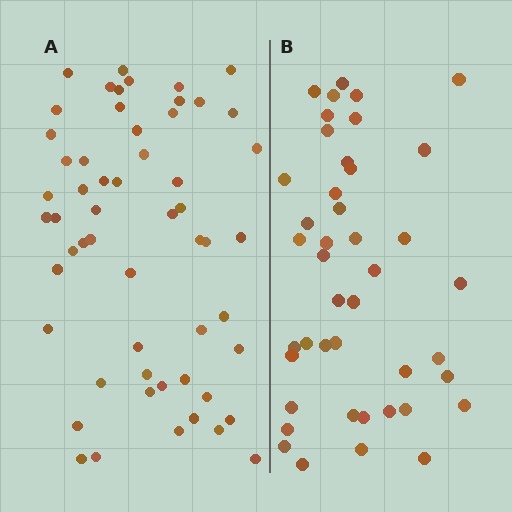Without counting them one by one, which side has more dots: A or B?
Region A (the left region) has more dots.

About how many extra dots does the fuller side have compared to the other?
Region A has approximately 15 more dots than region B.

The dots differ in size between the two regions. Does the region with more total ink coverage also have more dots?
No. Region B has more total ink coverage because its dots are larger, but region A actually contains more individual dots. Total area can be misleading — the number of items is what matters here.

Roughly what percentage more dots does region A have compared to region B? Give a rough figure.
About 30% more.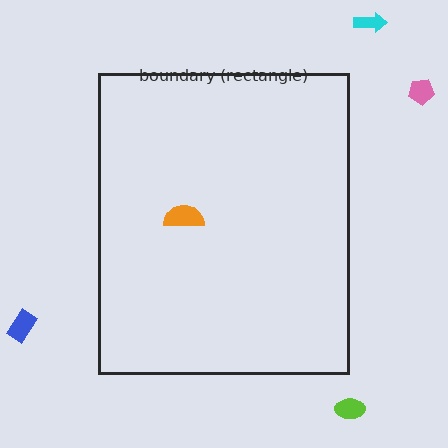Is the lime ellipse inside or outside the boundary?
Outside.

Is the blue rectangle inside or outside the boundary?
Outside.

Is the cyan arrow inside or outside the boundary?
Outside.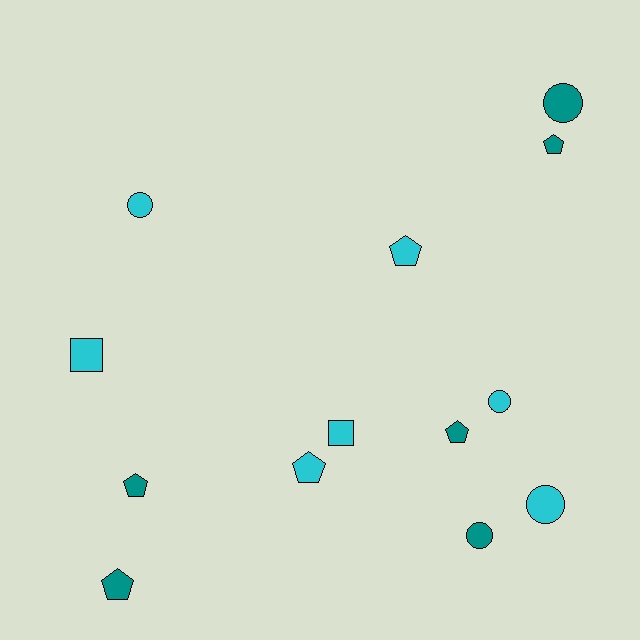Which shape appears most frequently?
Pentagon, with 6 objects.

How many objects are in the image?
There are 13 objects.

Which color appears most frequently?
Cyan, with 7 objects.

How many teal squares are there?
There are no teal squares.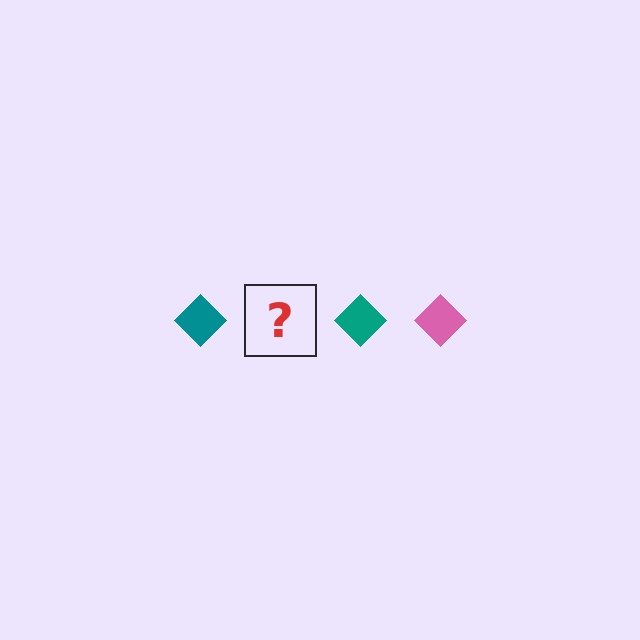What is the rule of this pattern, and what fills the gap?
The rule is that the pattern cycles through teal, pink diamonds. The gap should be filled with a pink diamond.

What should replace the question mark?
The question mark should be replaced with a pink diamond.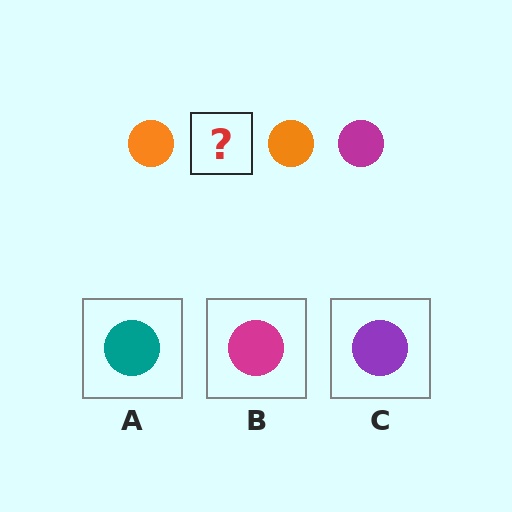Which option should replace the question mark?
Option B.